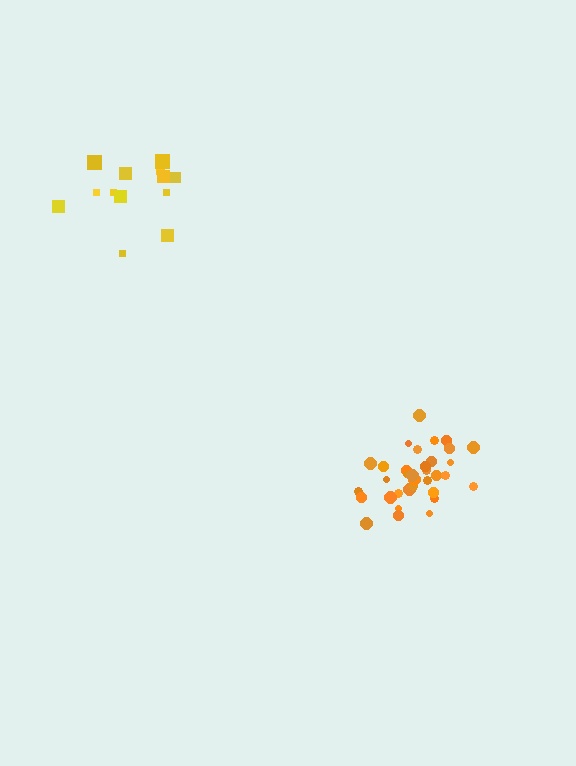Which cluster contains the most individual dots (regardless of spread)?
Orange (34).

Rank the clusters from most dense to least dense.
orange, yellow.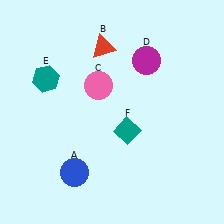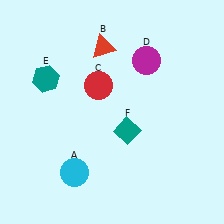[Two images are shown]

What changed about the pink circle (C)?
In Image 1, C is pink. In Image 2, it changed to red.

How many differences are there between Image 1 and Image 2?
There are 2 differences between the two images.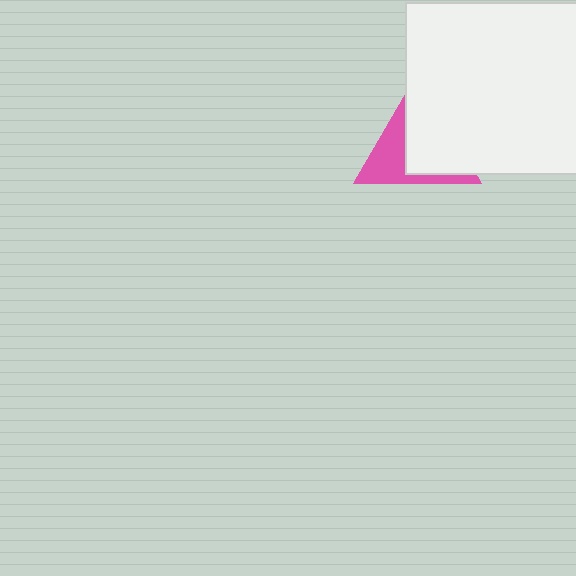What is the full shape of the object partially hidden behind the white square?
The partially hidden object is a pink triangle.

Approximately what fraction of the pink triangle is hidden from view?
Roughly 59% of the pink triangle is hidden behind the white square.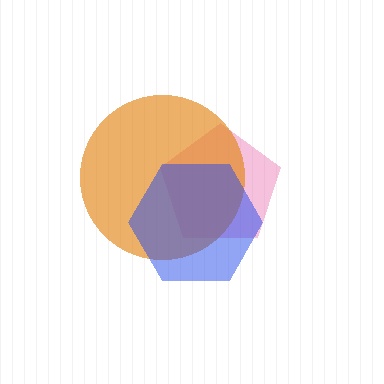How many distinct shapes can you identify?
There are 3 distinct shapes: a pink pentagon, an orange circle, a blue hexagon.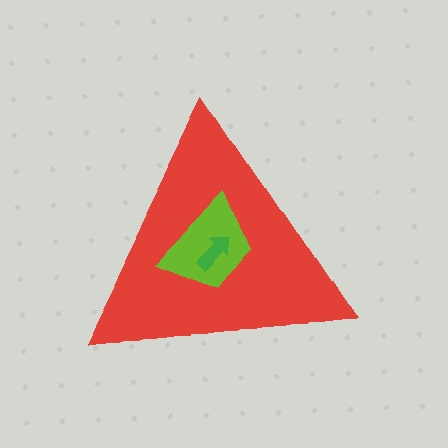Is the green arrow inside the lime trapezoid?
Yes.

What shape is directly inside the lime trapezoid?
The green arrow.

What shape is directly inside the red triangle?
The lime trapezoid.